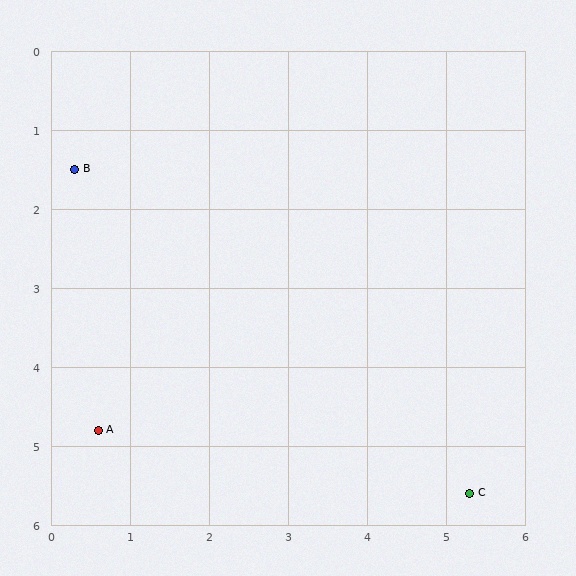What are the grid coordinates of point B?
Point B is at approximately (0.3, 1.5).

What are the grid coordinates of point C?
Point C is at approximately (5.3, 5.6).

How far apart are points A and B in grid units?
Points A and B are about 3.3 grid units apart.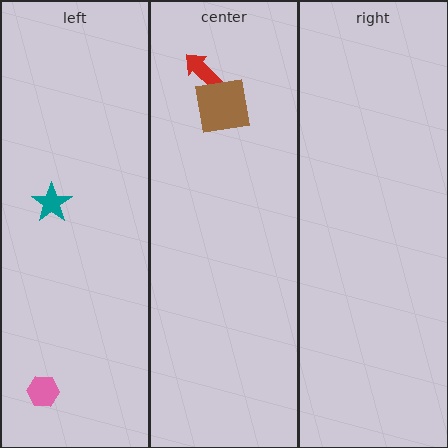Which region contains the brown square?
The center region.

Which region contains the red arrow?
The center region.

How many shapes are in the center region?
2.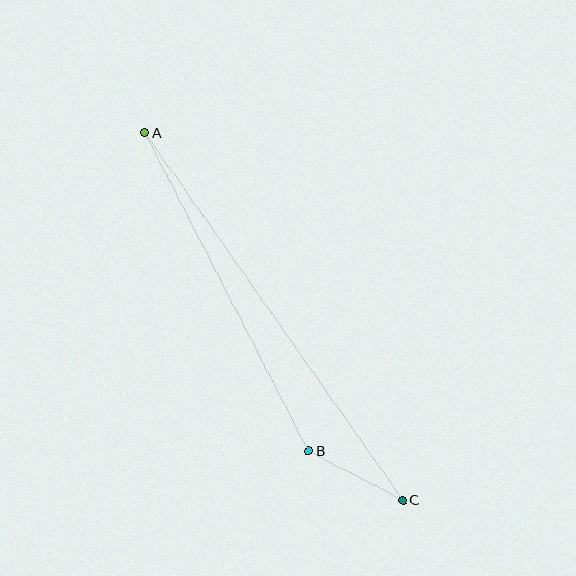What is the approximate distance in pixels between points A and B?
The distance between A and B is approximately 358 pixels.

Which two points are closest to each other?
Points B and C are closest to each other.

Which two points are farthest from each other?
Points A and C are farthest from each other.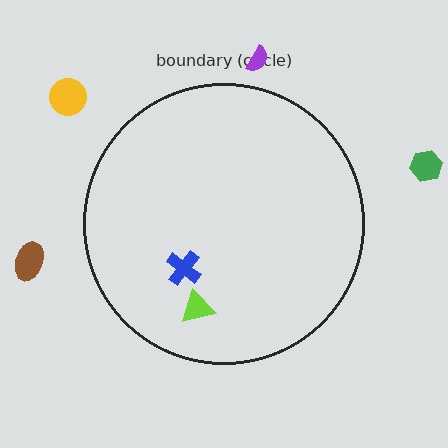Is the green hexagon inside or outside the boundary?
Outside.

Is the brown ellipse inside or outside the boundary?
Outside.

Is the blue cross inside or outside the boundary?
Inside.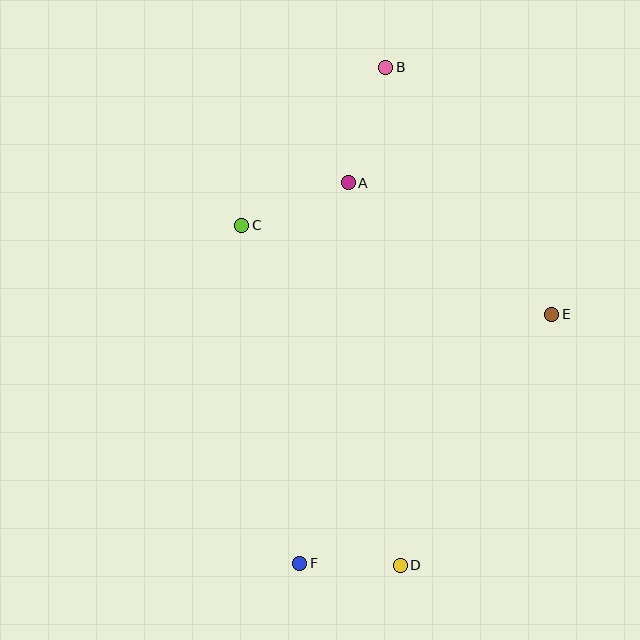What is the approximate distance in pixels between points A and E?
The distance between A and E is approximately 243 pixels.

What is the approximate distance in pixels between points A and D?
The distance between A and D is approximately 386 pixels.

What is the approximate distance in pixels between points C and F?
The distance between C and F is approximately 343 pixels.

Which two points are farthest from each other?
Points B and F are farthest from each other.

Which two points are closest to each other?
Points D and F are closest to each other.